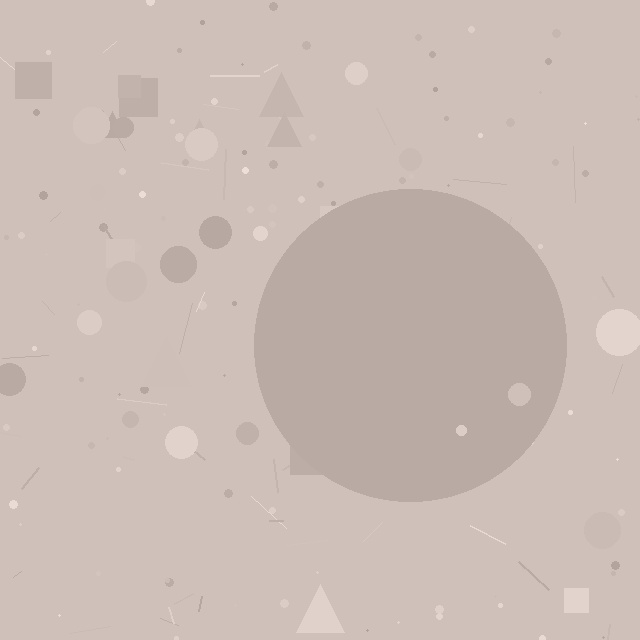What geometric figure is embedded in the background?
A circle is embedded in the background.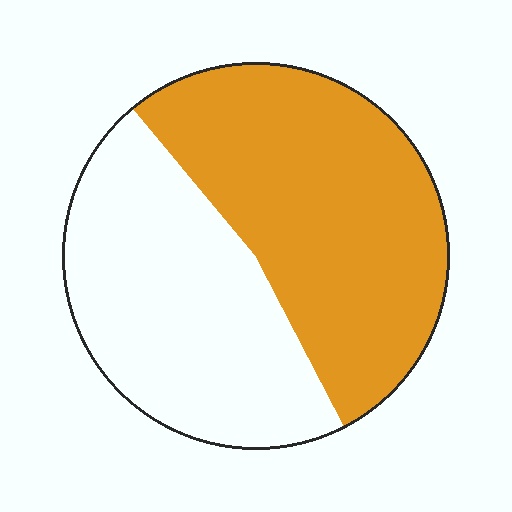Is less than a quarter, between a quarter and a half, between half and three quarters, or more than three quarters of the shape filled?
Between half and three quarters.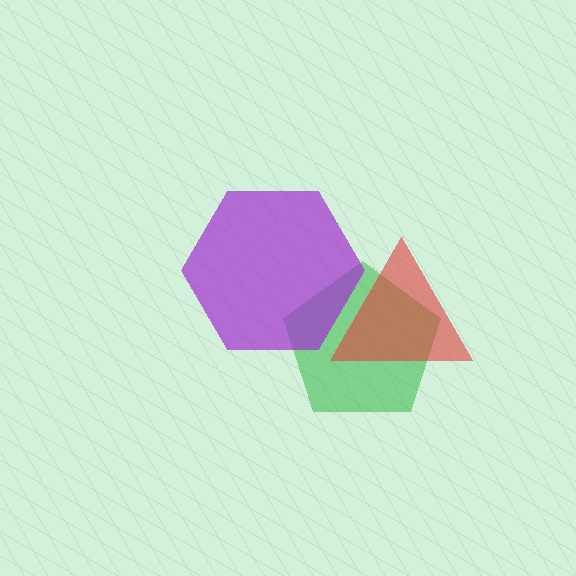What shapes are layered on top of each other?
The layered shapes are: a green pentagon, a red triangle, a purple hexagon.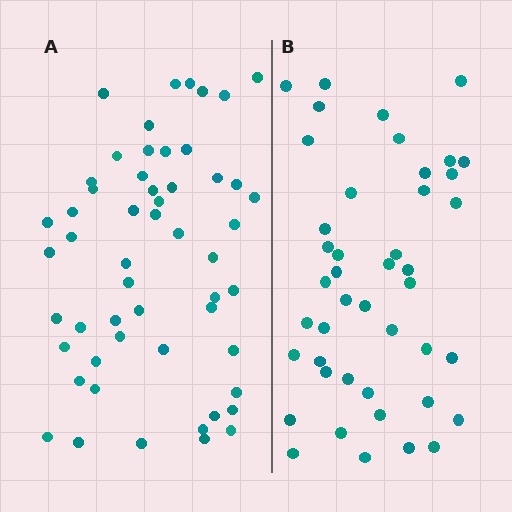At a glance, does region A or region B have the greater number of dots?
Region A (the left region) has more dots.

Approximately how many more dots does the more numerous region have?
Region A has roughly 10 or so more dots than region B.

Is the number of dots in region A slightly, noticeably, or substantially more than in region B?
Region A has only slightly more — the two regions are fairly close. The ratio is roughly 1.2 to 1.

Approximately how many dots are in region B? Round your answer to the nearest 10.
About 40 dots. (The exact count is 44, which rounds to 40.)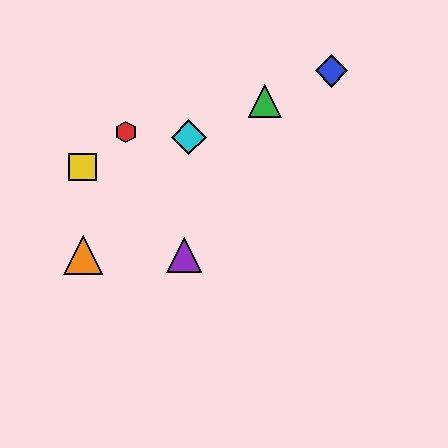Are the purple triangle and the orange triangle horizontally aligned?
Yes, both are at y≈255.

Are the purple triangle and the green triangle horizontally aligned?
No, the purple triangle is at y≈255 and the green triangle is at y≈101.